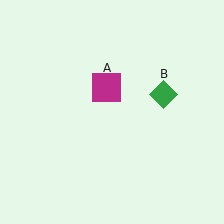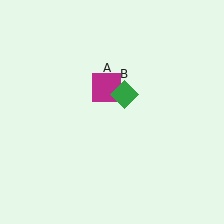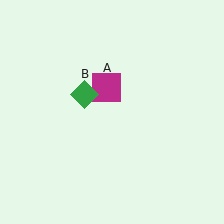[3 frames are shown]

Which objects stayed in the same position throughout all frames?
Magenta square (object A) remained stationary.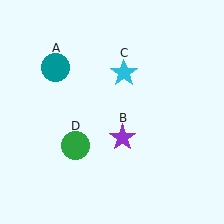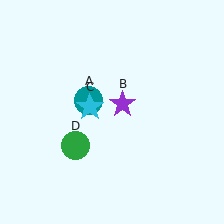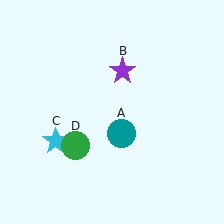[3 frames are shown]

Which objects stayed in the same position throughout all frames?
Green circle (object D) remained stationary.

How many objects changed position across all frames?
3 objects changed position: teal circle (object A), purple star (object B), cyan star (object C).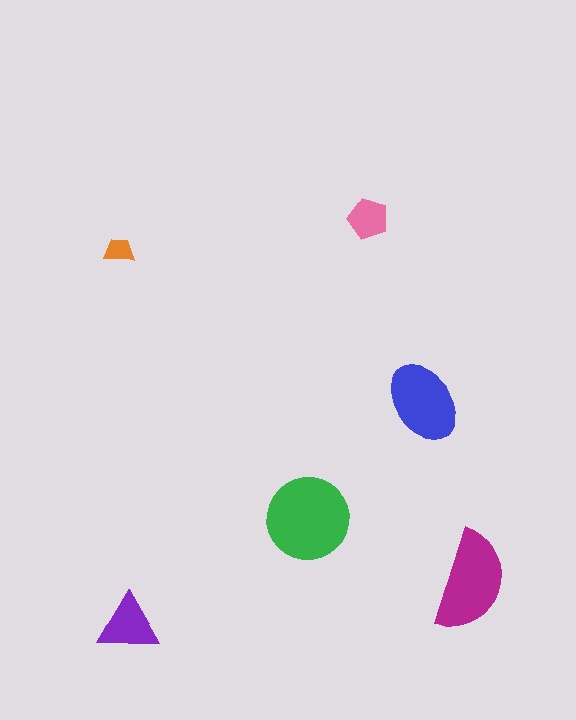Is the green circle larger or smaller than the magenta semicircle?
Larger.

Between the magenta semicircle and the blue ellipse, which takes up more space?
The magenta semicircle.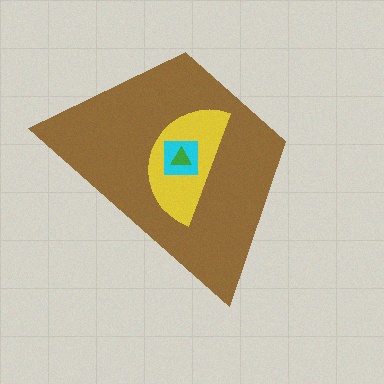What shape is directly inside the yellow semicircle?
The cyan square.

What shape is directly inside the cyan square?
The green triangle.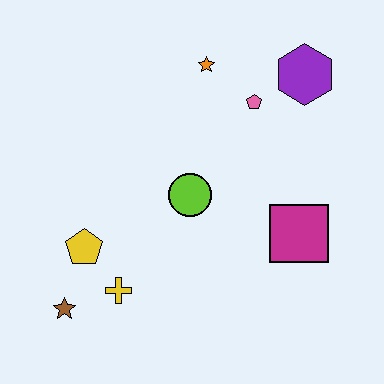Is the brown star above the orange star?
No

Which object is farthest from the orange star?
The brown star is farthest from the orange star.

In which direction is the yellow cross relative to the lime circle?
The yellow cross is below the lime circle.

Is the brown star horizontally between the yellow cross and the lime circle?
No